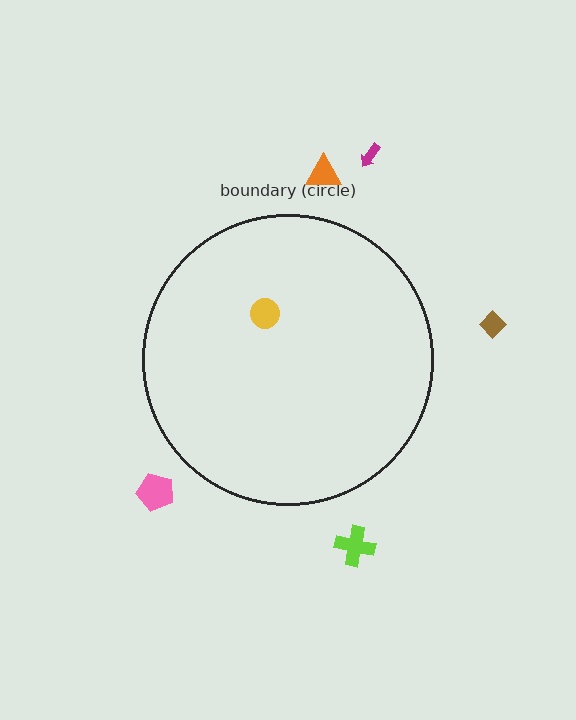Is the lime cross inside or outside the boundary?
Outside.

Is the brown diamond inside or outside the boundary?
Outside.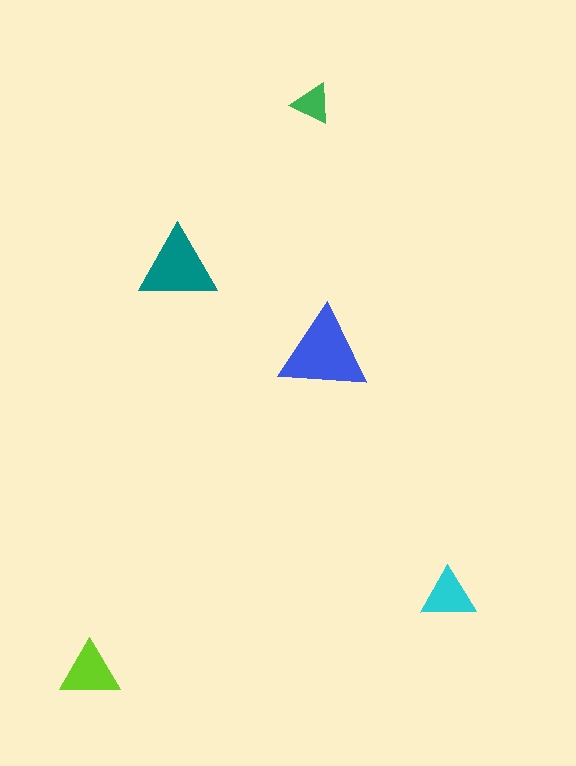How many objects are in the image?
There are 5 objects in the image.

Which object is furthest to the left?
The lime triangle is leftmost.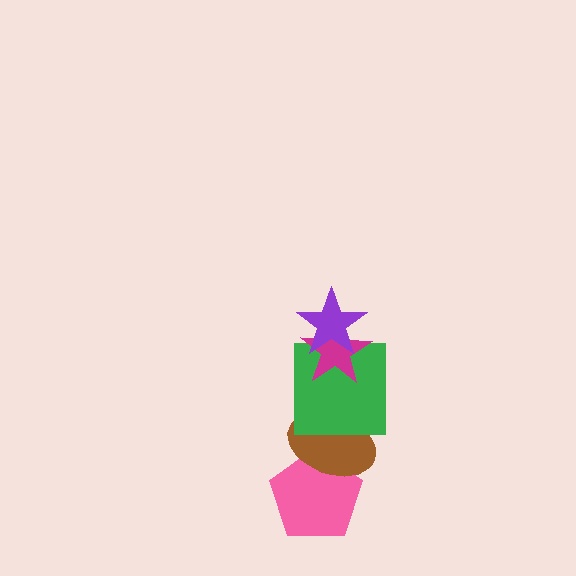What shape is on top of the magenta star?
The purple star is on top of the magenta star.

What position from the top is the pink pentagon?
The pink pentagon is 5th from the top.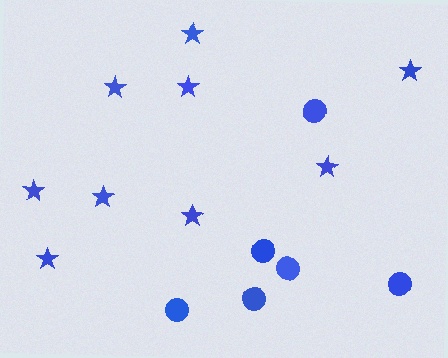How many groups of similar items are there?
There are 2 groups: one group of stars (9) and one group of circles (6).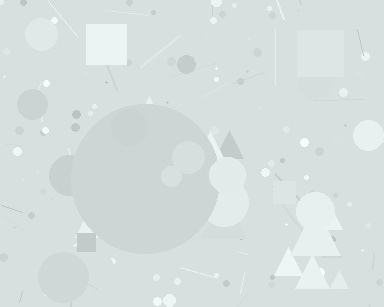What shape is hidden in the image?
A circle is hidden in the image.